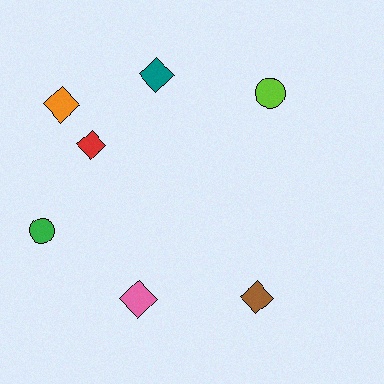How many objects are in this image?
There are 7 objects.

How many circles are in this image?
There are 2 circles.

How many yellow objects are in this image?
There are no yellow objects.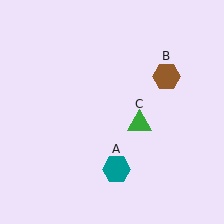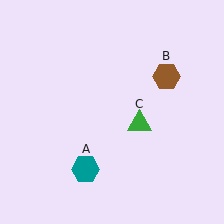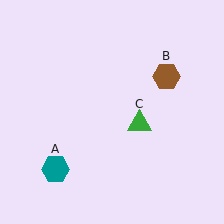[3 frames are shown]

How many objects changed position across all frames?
1 object changed position: teal hexagon (object A).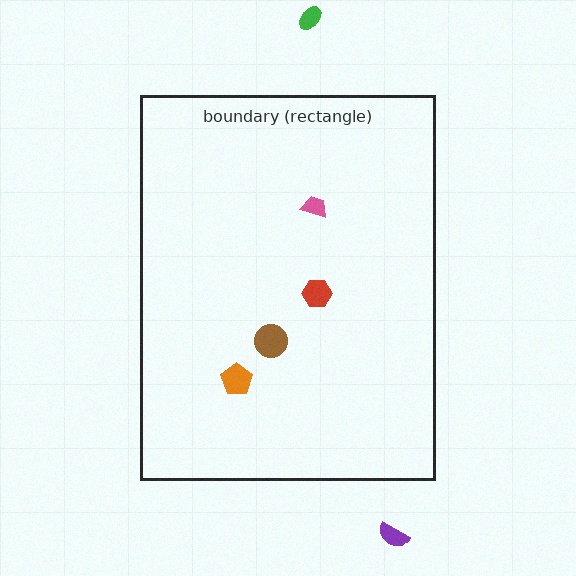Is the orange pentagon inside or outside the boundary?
Inside.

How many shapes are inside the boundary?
4 inside, 2 outside.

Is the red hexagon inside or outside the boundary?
Inside.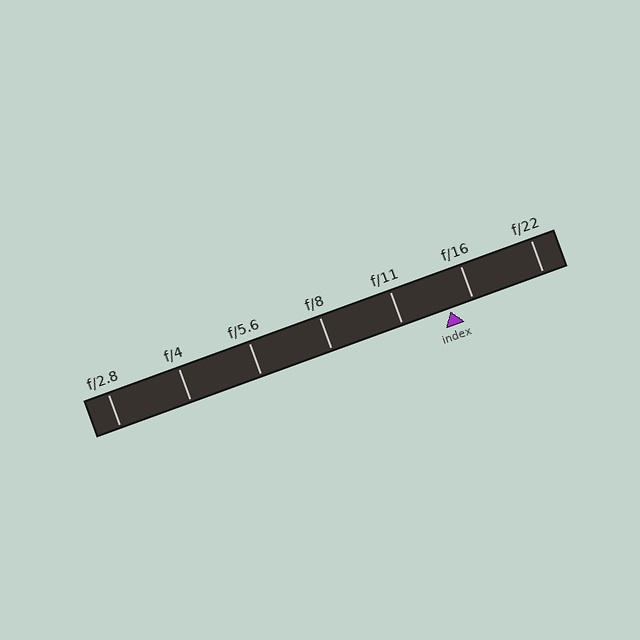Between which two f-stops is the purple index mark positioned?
The index mark is between f/11 and f/16.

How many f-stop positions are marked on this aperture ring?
There are 7 f-stop positions marked.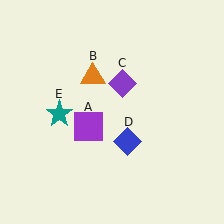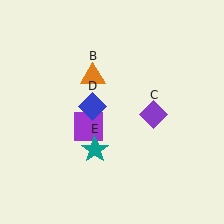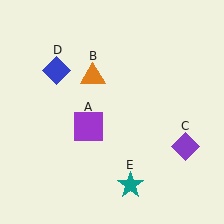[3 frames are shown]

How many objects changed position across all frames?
3 objects changed position: purple diamond (object C), blue diamond (object D), teal star (object E).